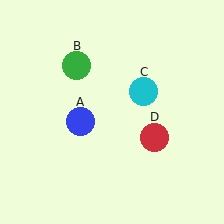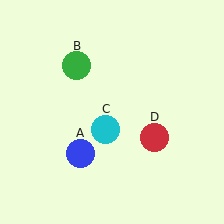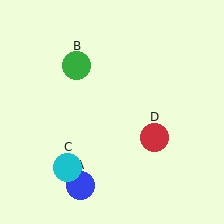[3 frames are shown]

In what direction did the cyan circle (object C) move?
The cyan circle (object C) moved down and to the left.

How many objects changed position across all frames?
2 objects changed position: blue circle (object A), cyan circle (object C).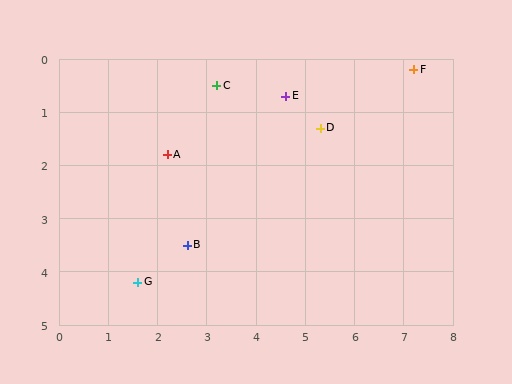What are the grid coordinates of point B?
Point B is at approximately (2.6, 3.5).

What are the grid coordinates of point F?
Point F is at approximately (7.2, 0.2).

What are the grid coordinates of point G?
Point G is at approximately (1.6, 4.2).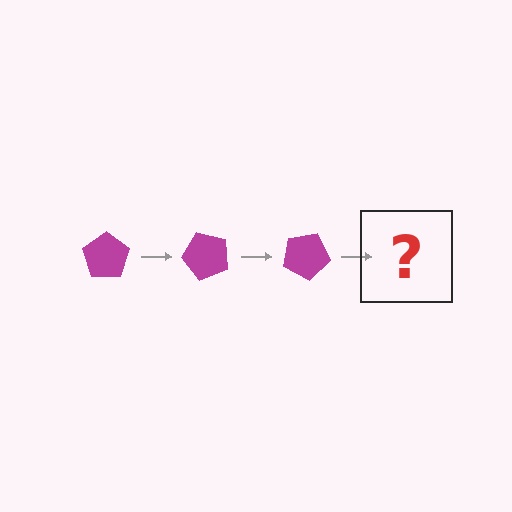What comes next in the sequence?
The next element should be a magenta pentagon rotated 150 degrees.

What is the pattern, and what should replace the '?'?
The pattern is that the pentagon rotates 50 degrees each step. The '?' should be a magenta pentagon rotated 150 degrees.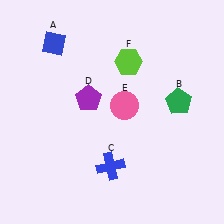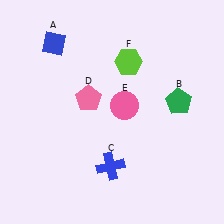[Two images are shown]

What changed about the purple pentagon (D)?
In Image 1, D is purple. In Image 2, it changed to pink.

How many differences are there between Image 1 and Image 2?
There is 1 difference between the two images.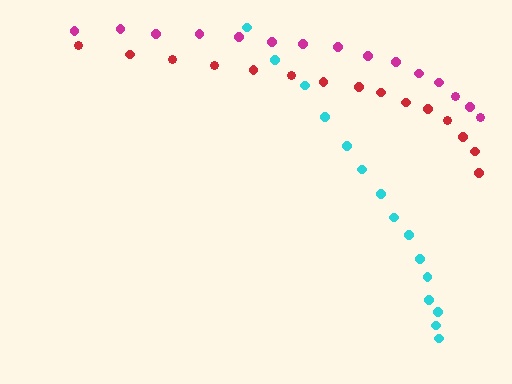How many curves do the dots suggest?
There are 3 distinct paths.